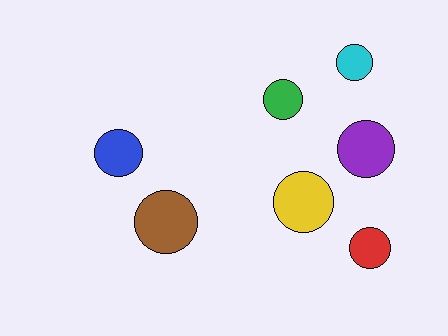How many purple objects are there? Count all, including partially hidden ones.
There is 1 purple object.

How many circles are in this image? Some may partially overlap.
There are 7 circles.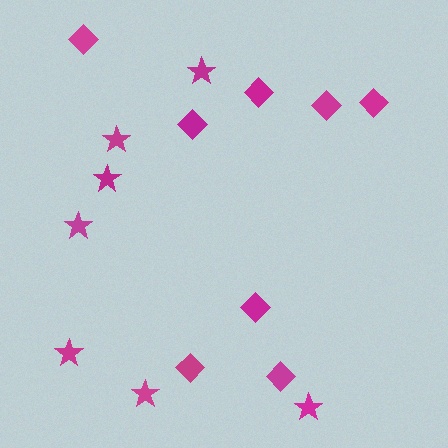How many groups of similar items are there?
There are 2 groups: one group of diamonds (8) and one group of stars (7).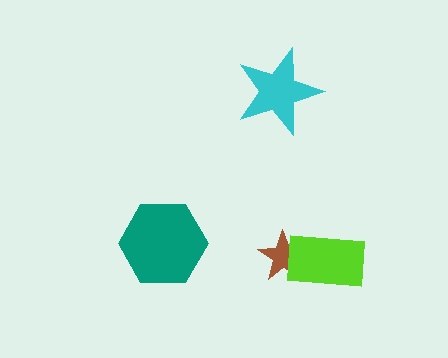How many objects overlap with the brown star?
1 object overlaps with the brown star.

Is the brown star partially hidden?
Yes, it is partially covered by another shape.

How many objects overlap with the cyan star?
0 objects overlap with the cyan star.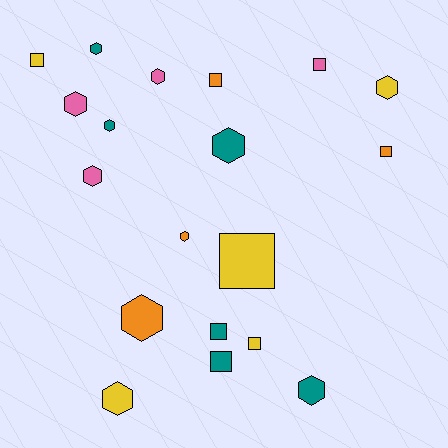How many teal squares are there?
There are 2 teal squares.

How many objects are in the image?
There are 19 objects.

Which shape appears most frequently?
Hexagon, with 11 objects.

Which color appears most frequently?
Teal, with 6 objects.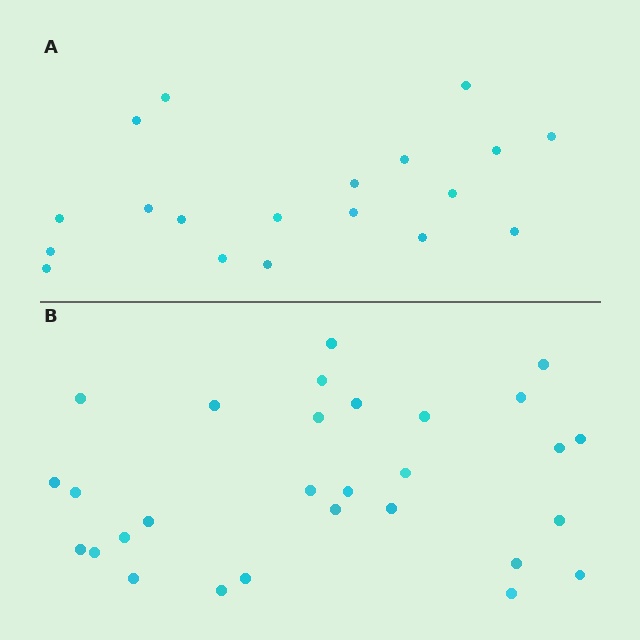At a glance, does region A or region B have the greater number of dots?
Region B (the bottom region) has more dots.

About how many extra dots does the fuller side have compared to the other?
Region B has roughly 10 or so more dots than region A.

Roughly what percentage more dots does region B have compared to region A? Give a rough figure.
About 55% more.